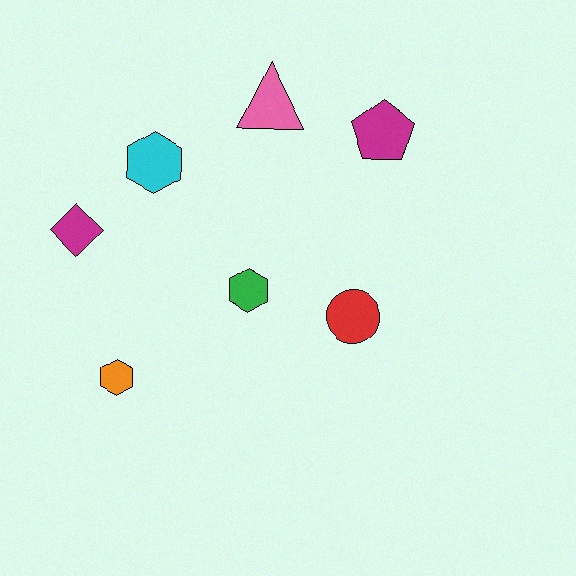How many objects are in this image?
There are 7 objects.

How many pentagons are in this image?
There is 1 pentagon.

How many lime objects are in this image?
There are no lime objects.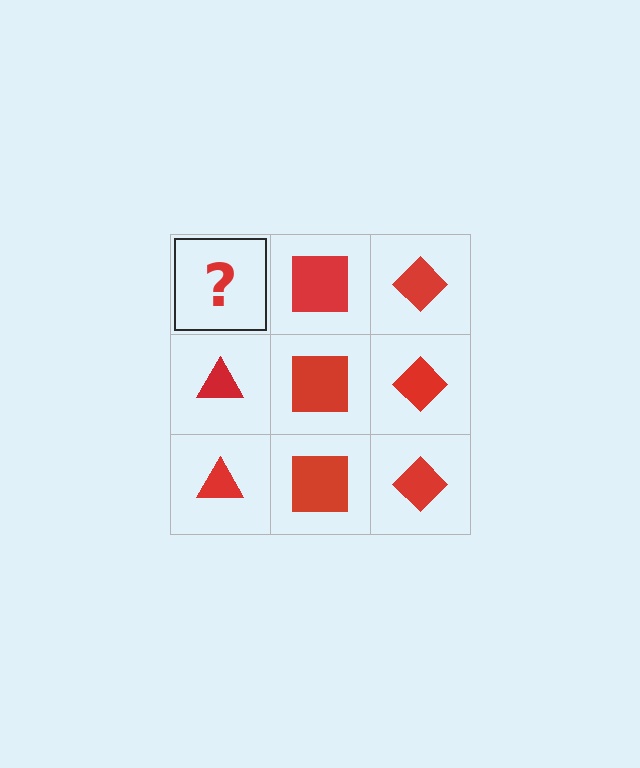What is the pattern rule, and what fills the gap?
The rule is that each column has a consistent shape. The gap should be filled with a red triangle.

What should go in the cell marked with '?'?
The missing cell should contain a red triangle.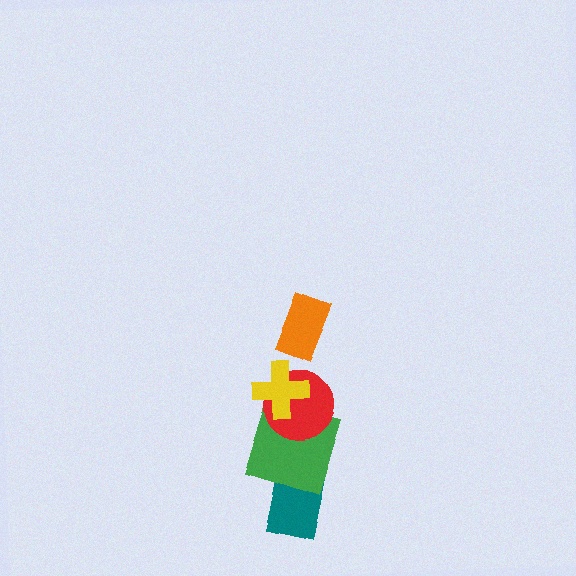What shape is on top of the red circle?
The yellow cross is on top of the red circle.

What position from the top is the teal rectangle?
The teal rectangle is 5th from the top.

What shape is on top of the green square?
The red circle is on top of the green square.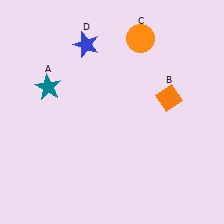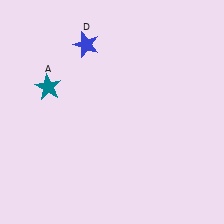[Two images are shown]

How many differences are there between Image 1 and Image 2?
There are 2 differences between the two images.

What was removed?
The orange diamond (B), the orange circle (C) were removed in Image 2.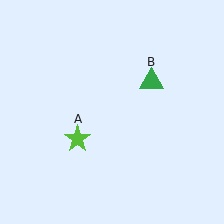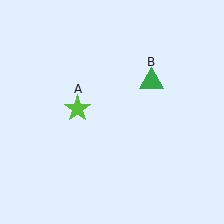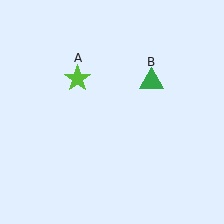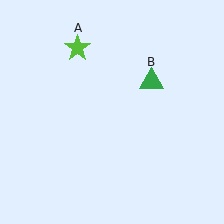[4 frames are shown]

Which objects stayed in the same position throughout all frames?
Green triangle (object B) remained stationary.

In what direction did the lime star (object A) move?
The lime star (object A) moved up.